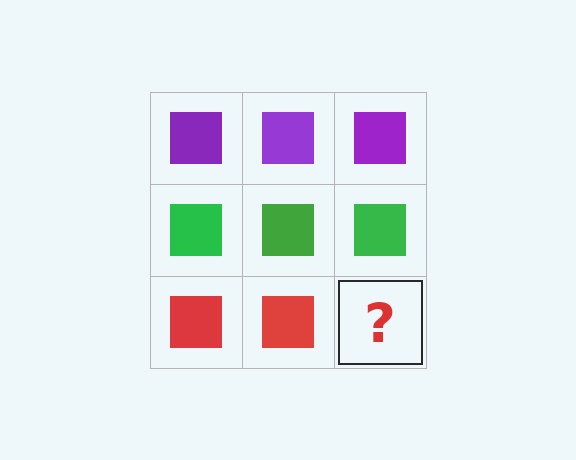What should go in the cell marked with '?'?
The missing cell should contain a red square.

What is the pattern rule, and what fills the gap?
The rule is that each row has a consistent color. The gap should be filled with a red square.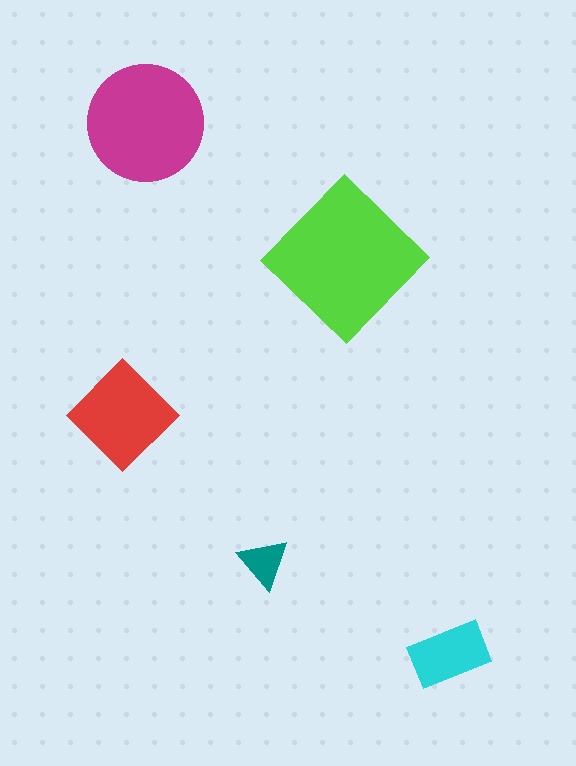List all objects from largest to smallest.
The lime diamond, the magenta circle, the red diamond, the cyan rectangle, the teal triangle.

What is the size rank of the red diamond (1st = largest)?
3rd.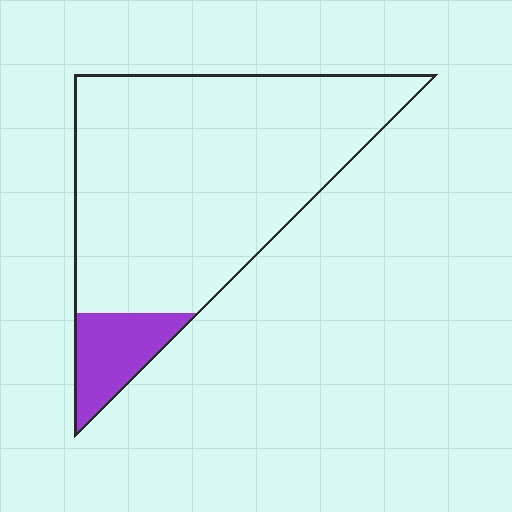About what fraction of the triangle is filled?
About one eighth (1/8).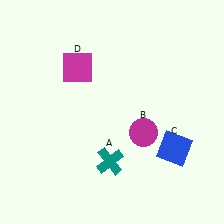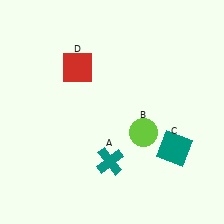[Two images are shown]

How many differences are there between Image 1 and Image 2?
There are 3 differences between the two images.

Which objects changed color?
B changed from magenta to lime. C changed from blue to teal. D changed from magenta to red.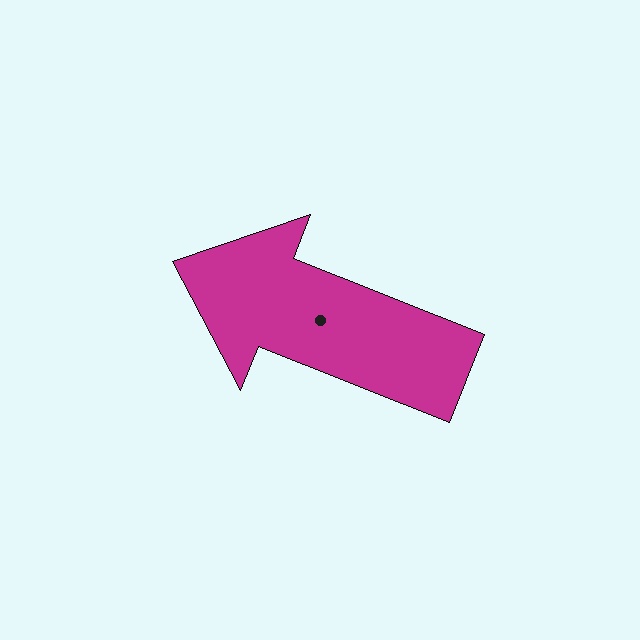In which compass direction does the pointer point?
West.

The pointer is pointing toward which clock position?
Roughly 10 o'clock.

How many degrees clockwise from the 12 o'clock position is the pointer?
Approximately 292 degrees.